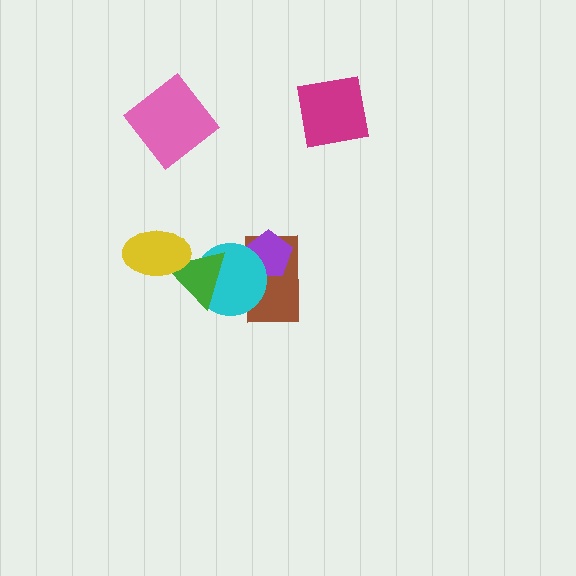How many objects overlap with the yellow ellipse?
1 object overlaps with the yellow ellipse.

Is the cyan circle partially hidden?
Yes, it is partially covered by another shape.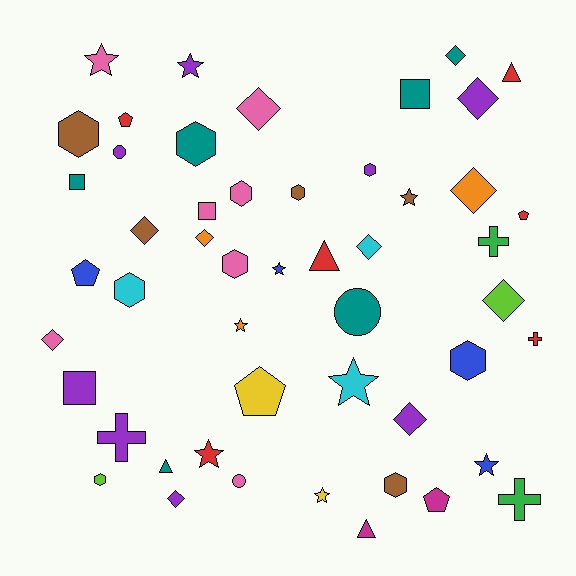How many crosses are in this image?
There are 4 crosses.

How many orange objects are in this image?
There are 3 orange objects.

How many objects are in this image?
There are 50 objects.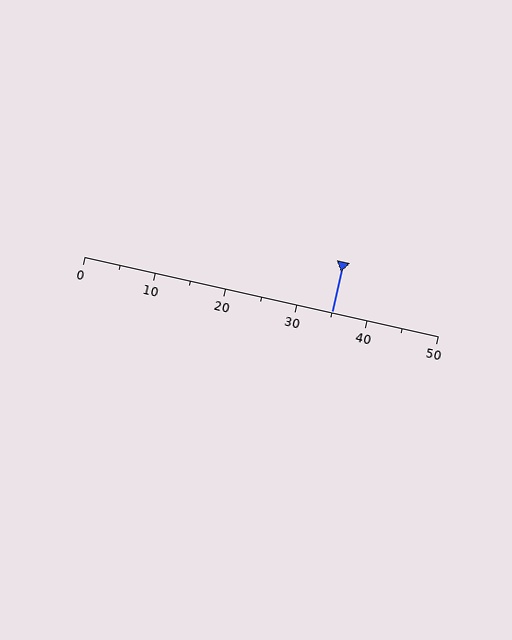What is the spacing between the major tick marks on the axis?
The major ticks are spaced 10 apart.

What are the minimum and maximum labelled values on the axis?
The axis runs from 0 to 50.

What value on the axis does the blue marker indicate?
The marker indicates approximately 35.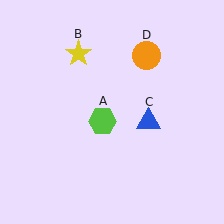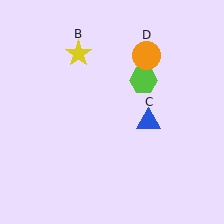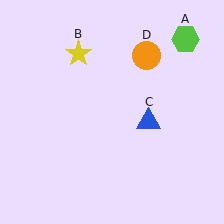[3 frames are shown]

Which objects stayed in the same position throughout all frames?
Yellow star (object B) and blue triangle (object C) and orange circle (object D) remained stationary.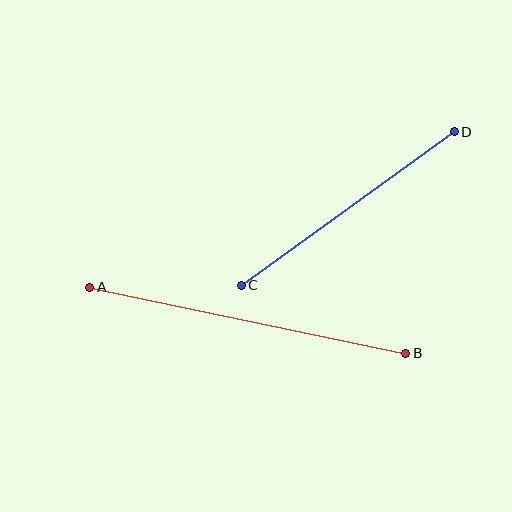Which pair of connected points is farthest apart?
Points A and B are farthest apart.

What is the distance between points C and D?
The distance is approximately 262 pixels.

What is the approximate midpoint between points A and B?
The midpoint is at approximately (248, 320) pixels.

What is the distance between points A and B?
The distance is approximately 323 pixels.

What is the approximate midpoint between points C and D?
The midpoint is at approximately (348, 208) pixels.